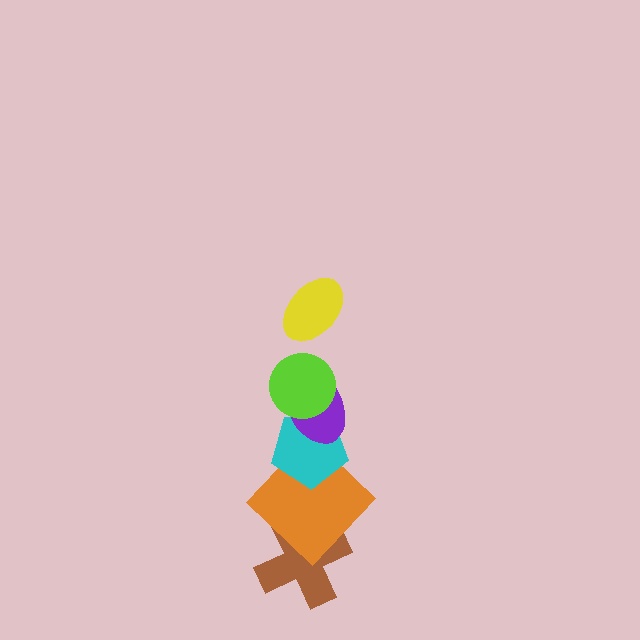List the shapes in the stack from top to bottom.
From top to bottom: the yellow ellipse, the lime circle, the purple ellipse, the cyan pentagon, the orange diamond, the brown cross.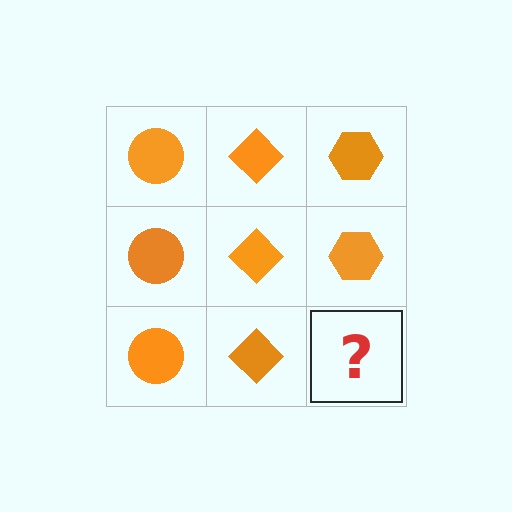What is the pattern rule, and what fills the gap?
The rule is that each column has a consistent shape. The gap should be filled with an orange hexagon.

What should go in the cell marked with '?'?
The missing cell should contain an orange hexagon.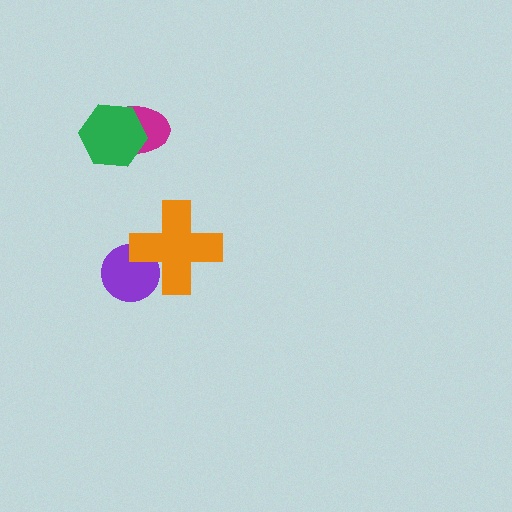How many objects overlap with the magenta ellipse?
1 object overlaps with the magenta ellipse.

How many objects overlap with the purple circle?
1 object overlaps with the purple circle.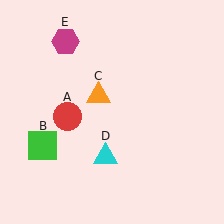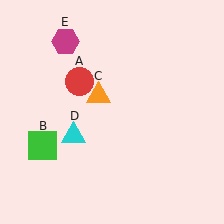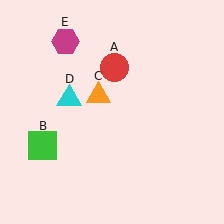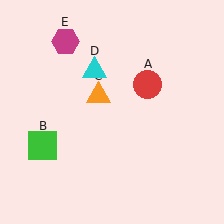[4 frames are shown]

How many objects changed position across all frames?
2 objects changed position: red circle (object A), cyan triangle (object D).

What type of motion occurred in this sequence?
The red circle (object A), cyan triangle (object D) rotated clockwise around the center of the scene.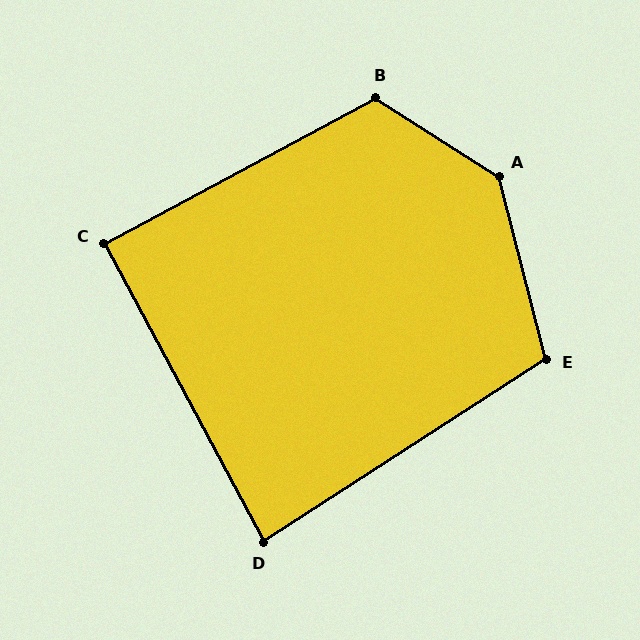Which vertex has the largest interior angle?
A, at approximately 137 degrees.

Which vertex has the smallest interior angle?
D, at approximately 85 degrees.